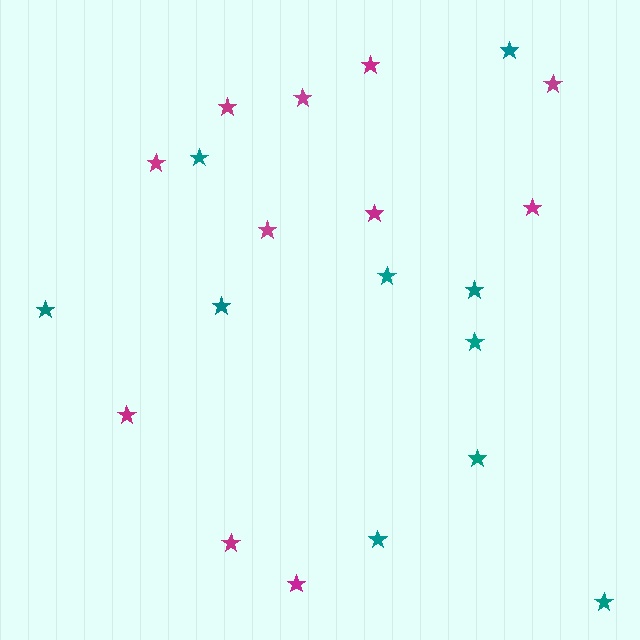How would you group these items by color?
There are 2 groups: one group of magenta stars (11) and one group of teal stars (10).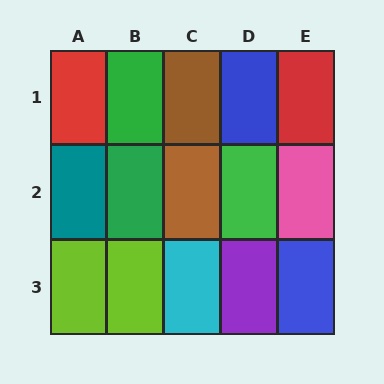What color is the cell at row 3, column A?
Lime.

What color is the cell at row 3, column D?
Purple.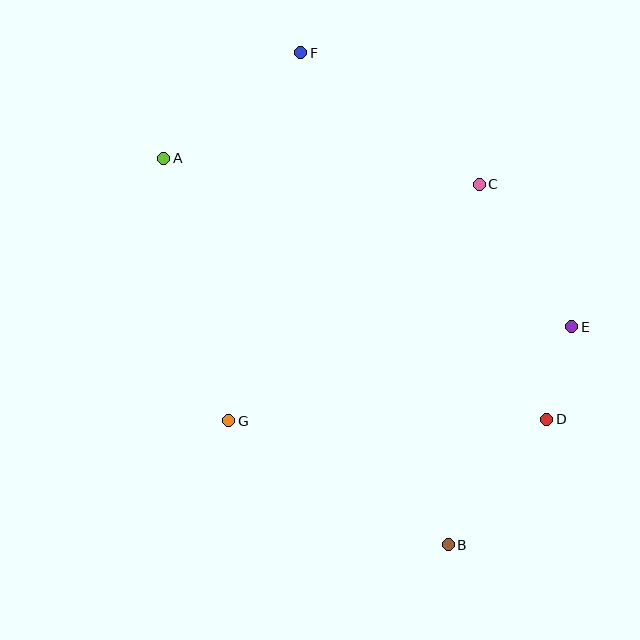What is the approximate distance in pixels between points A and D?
The distance between A and D is approximately 464 pixels.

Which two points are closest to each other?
Points D and E are closest to each other.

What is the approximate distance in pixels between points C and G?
The distance between C and G is approximately 344 pixels.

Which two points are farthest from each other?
Points B and F are farthest from each other.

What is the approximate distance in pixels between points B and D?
The distance between B and D is approximately 160 pixels.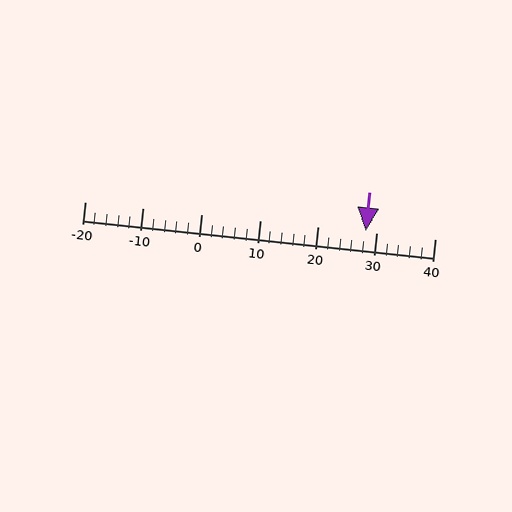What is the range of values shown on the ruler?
The ruler shows values from -20 to 40.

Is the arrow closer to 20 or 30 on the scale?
The arrow is closer to 30.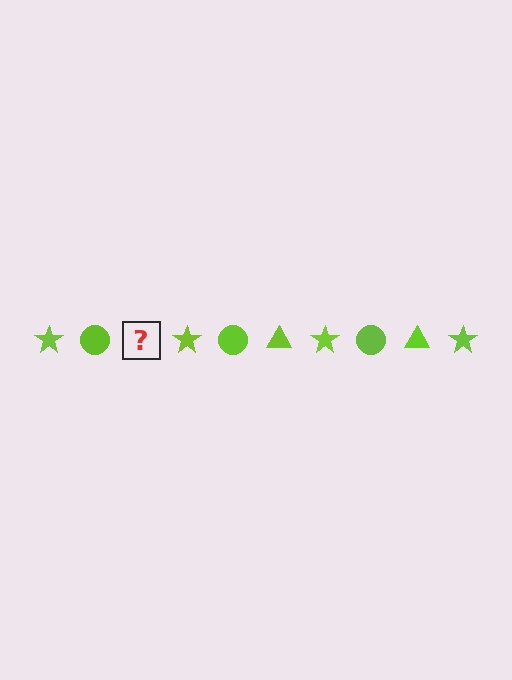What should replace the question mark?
The question mark should be replaced with a lime triangle.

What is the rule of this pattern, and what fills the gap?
The rule is that the pattern cycles through star, circle, triangle shapes in lime. The gap should be filled with a lime triangle.